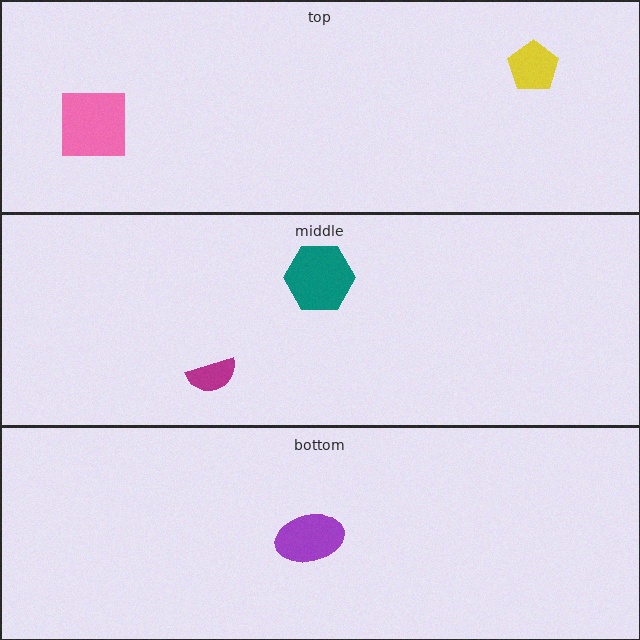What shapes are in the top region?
The pink square, the yellow pentagon.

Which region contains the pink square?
The top region.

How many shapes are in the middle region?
2.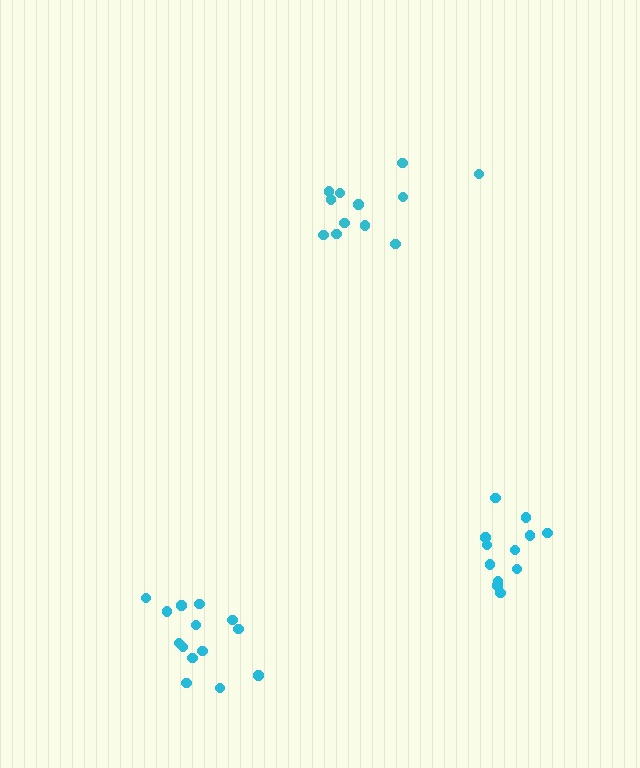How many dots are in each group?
Group 1: 12 dots, Group 2: 12 dots, Group 3: 14 dots (38 total).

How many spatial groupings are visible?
There are 3 spatial groupings.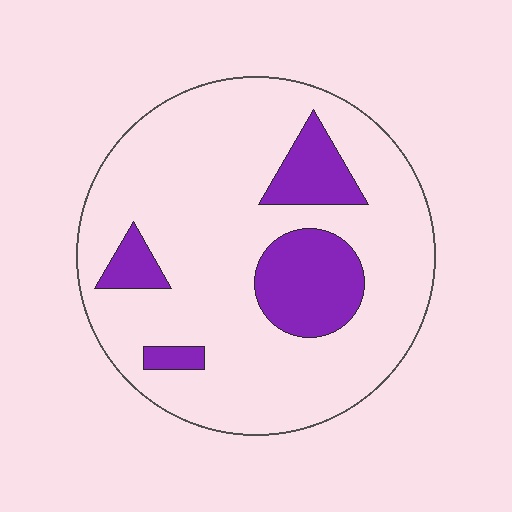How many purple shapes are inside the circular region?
4.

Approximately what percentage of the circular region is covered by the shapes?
Approximately 20%.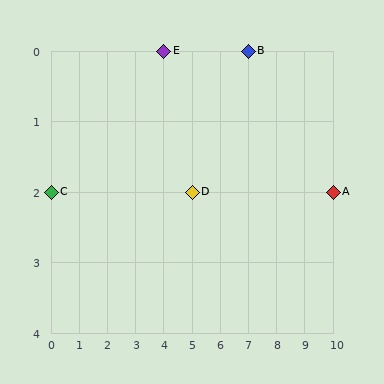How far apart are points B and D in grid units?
Points B and D are 2 columns and 2 rows apart (about 2.8 grid units diagonally).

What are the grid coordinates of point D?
Point D is at grid coordinates (5, 2).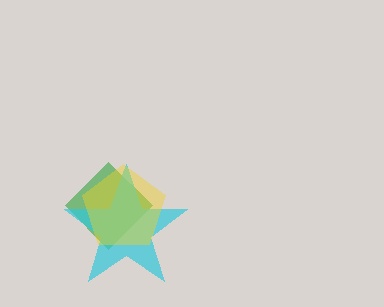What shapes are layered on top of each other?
The layered shapes are: a green diamond, a cyan star, a yellow pentagon.